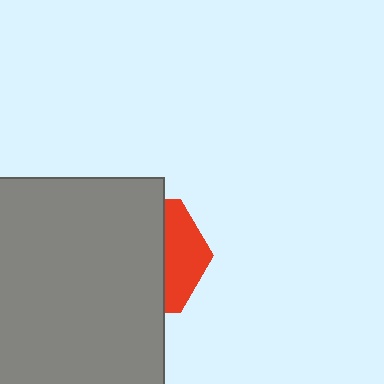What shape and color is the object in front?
The object in front is a gray rectangle.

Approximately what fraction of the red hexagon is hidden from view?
Roughly 68% of the red hexagon is hidden behind the gray rectangle.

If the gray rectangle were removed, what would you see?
You would see the complete red hexagon.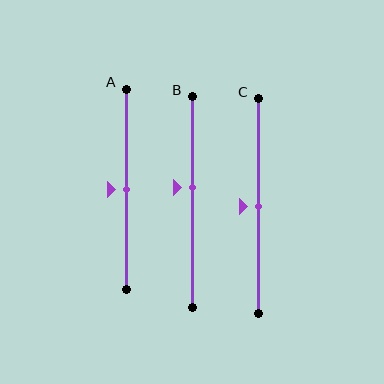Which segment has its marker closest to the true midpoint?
Segment A has its marker closest to the true midpoint.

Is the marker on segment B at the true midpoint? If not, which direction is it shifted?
No, the marker on segment B is shifted upward by about 7% of the segment length.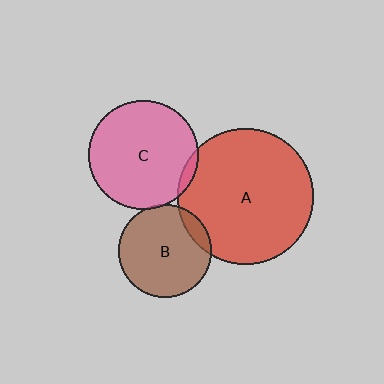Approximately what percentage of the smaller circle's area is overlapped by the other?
Approximately 10%.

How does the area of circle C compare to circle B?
Approximately 1.4 times.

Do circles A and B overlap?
Yes.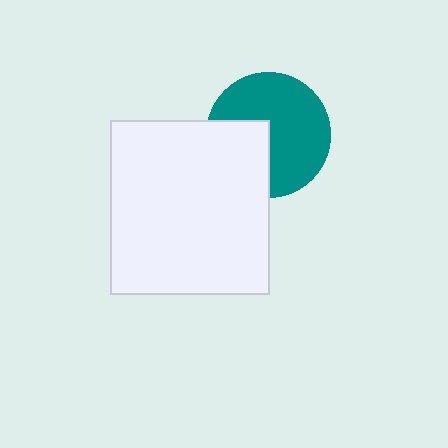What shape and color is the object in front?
The object in front is a white rectangle.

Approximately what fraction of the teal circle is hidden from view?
Roughly 33% of the teal circle is hidden behind the white rectangle.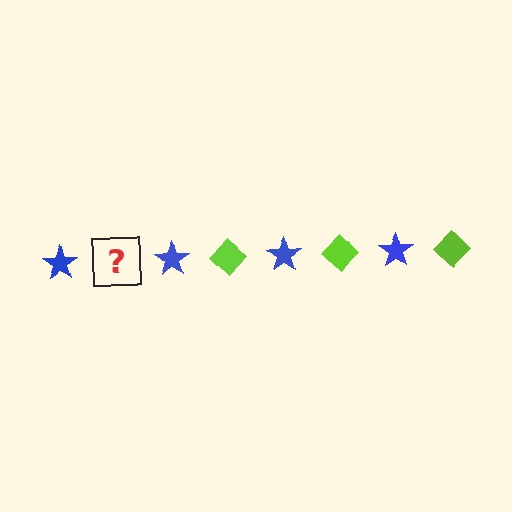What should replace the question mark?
The question mark should be replaced with a lime diamond.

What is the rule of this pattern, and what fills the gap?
The rule is that the pattern alternates between blue star and lime diamond. The gap should be filled with a lime diamond.